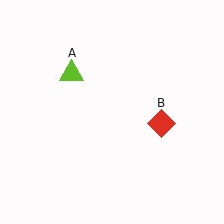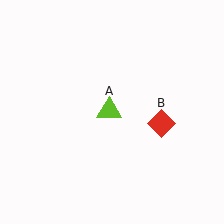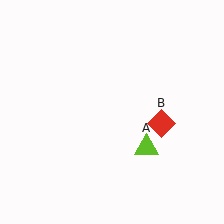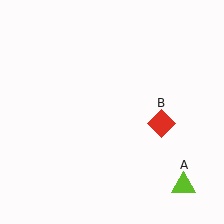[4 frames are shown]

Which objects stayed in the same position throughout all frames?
Red diamond (object B) remained stationary.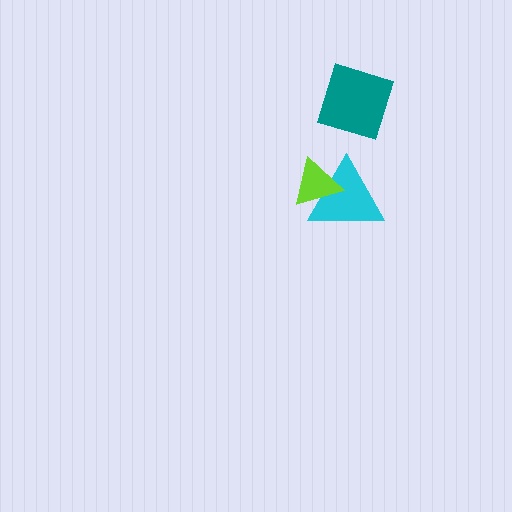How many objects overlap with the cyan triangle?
1 object overlaps with the cyan triangle.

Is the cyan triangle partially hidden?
Yes, it is partially covered by another shape.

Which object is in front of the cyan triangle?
The lime triangle is in front of the cyan triangle.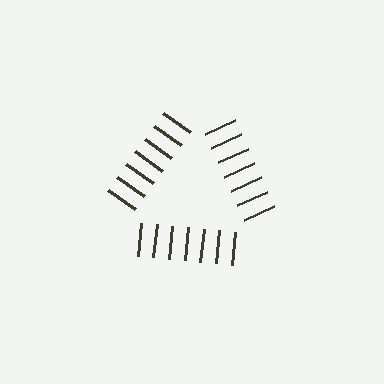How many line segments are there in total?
21 — 7 along each of the 3 edges.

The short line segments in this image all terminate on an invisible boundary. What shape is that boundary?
An illusory triangle — the line segments terminate on its edges but no continuous stroke is drawn.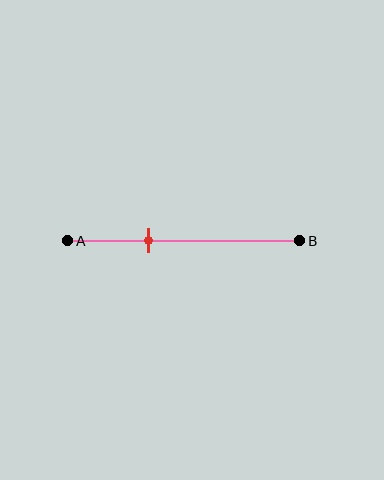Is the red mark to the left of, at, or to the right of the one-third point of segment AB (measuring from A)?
The red mark is approximately at the one-third point of segment AB.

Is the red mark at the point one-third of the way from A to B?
Yes, the mark is approximately at the one-third point.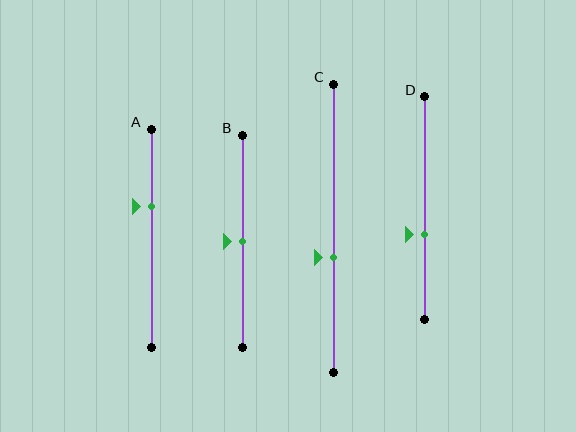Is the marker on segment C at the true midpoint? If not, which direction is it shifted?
No, the marker on segment C is shifted downward by about 10% of the segment length.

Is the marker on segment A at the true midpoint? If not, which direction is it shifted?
No, the marker on segment A is shifted upward by about 15% of the segment length.